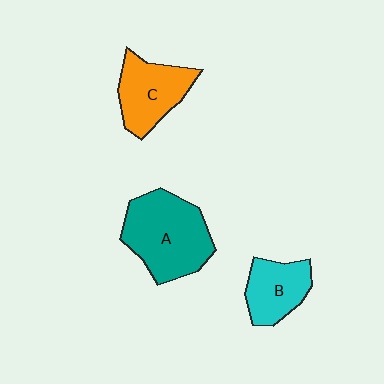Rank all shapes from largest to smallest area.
From largest to smallest: A (teal), C (orange), B (cyan).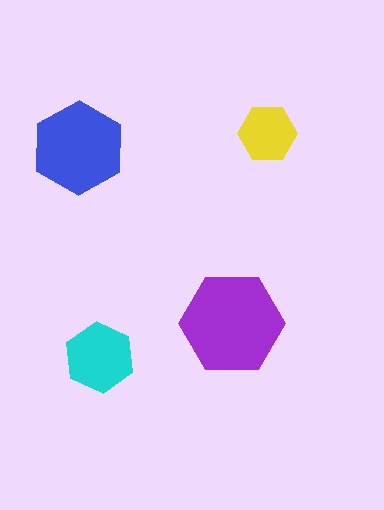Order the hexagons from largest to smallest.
the purple one, the blue one, the cyan one, the yellow one.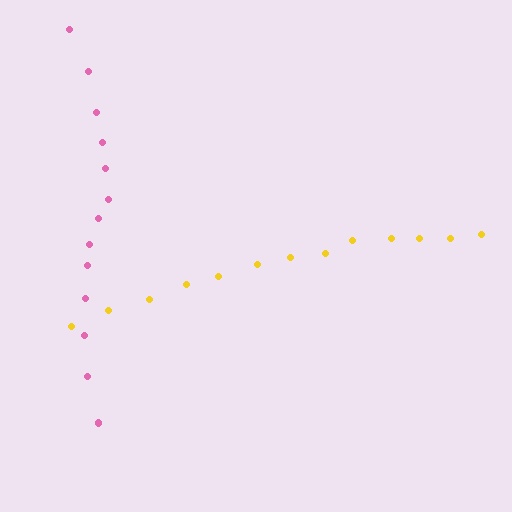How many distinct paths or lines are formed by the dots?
There are 2 distinct paths.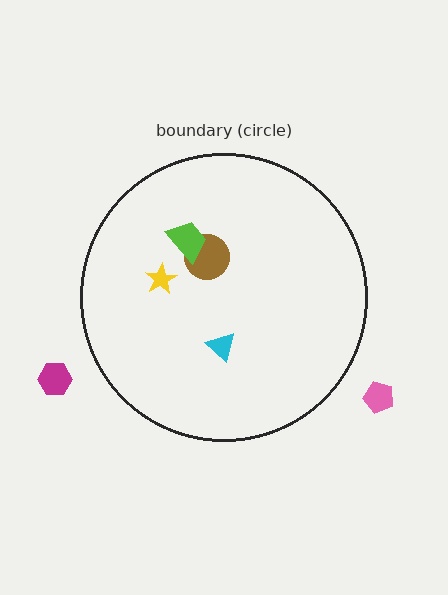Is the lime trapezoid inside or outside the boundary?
Inside.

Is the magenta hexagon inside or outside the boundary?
Outside.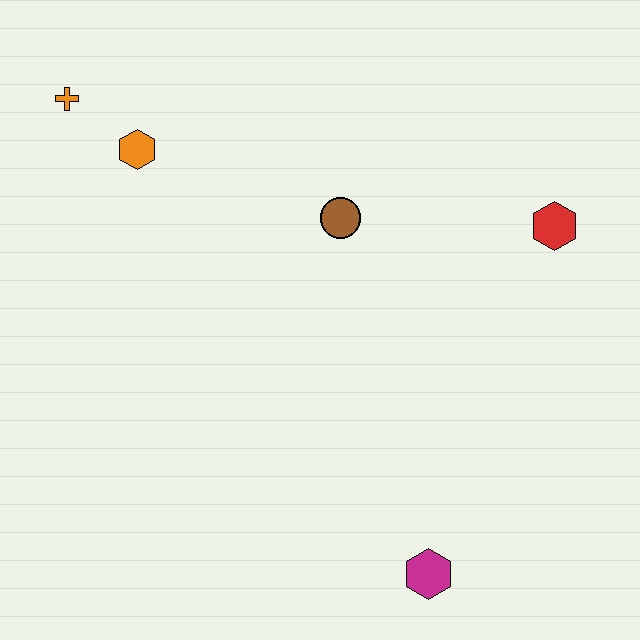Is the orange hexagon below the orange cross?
Yes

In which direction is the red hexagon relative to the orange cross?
The red hexagon is to the right of the orange cross.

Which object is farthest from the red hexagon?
The orange cross is farthest from the red hexagon.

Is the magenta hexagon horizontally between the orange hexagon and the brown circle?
No